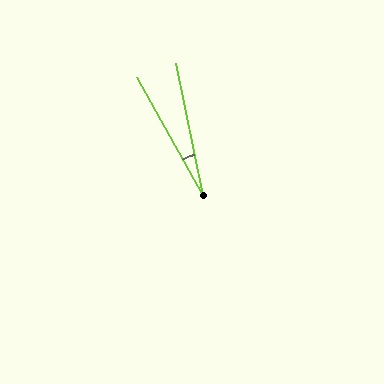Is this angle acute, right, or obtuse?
It is acute.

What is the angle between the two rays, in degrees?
Approximately 18 degrees.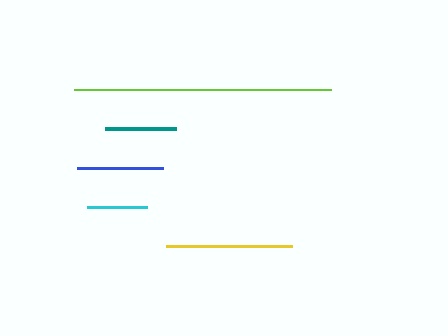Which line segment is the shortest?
The cyan line is the shortest at approximately 61 pixels.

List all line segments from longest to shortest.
From longest to shortest: lime, yellow, blue, teal, cyan.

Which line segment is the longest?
The lime line is the longest at approximately 257 pixels.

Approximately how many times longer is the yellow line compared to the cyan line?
The yellow line is approximately 2.1 times the length of the cyan line.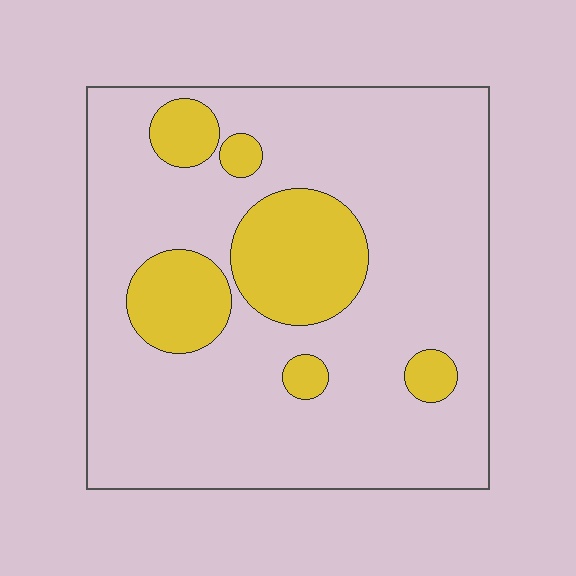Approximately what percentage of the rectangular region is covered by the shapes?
Approximately 20%.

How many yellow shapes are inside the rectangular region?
6.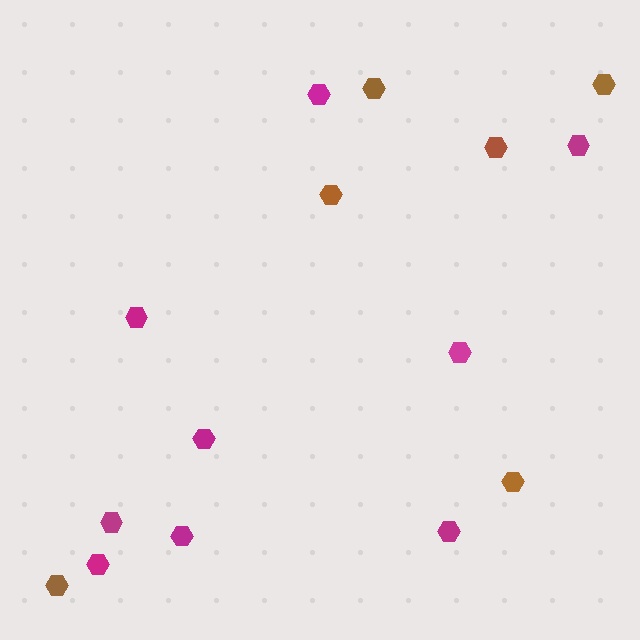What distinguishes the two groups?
There are 2 groups: one group of magenta hexagons (9) and one group of brown hexagons (6).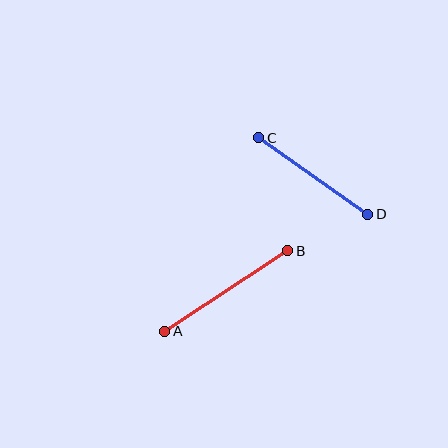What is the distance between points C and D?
The distance is approximately 133 pixels.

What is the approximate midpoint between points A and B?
The midpoint is at approximately (226, 291) pixels.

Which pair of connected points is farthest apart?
Points A and B are farthest apart.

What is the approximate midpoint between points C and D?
The midpoint is at approximately (313, 176) pixels.